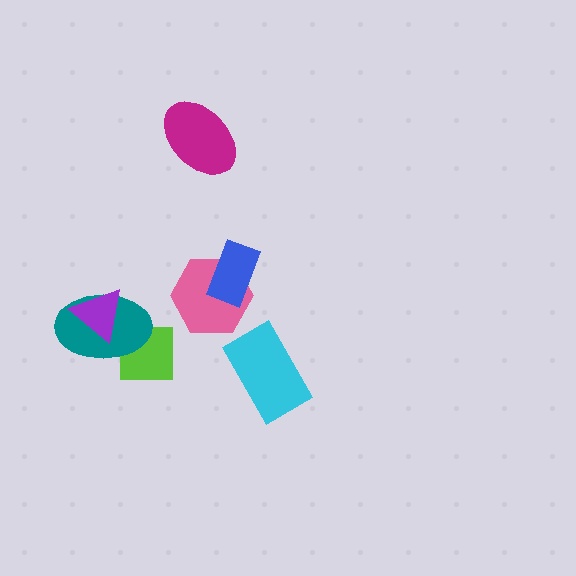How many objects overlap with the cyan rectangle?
0 objects overlap with the cyan rectangle.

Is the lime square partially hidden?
Yes, it is partially covered by another shape.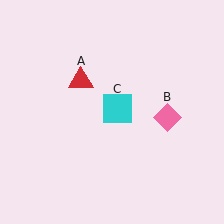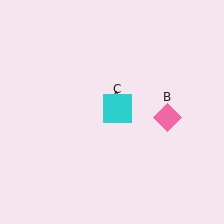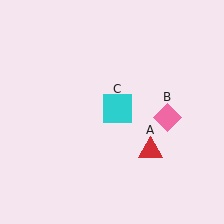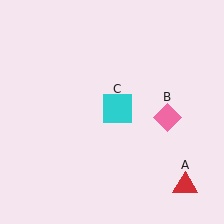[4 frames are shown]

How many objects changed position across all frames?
1 object changed position: red triangle (object A).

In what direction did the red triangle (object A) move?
The red triangle (object A) moved down and to the right.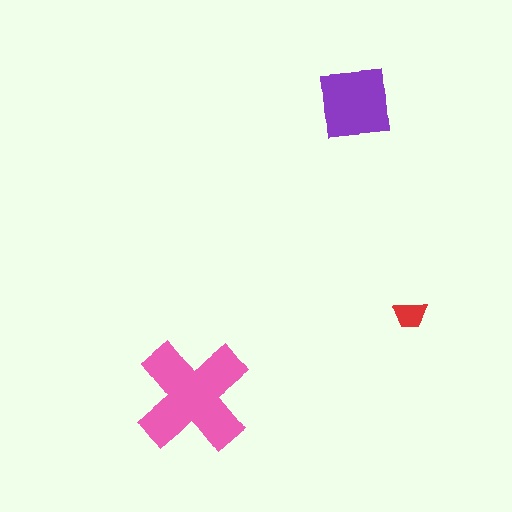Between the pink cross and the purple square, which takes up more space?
The pink cross.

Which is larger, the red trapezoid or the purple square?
The purple square.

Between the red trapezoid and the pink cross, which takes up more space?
The pink cross.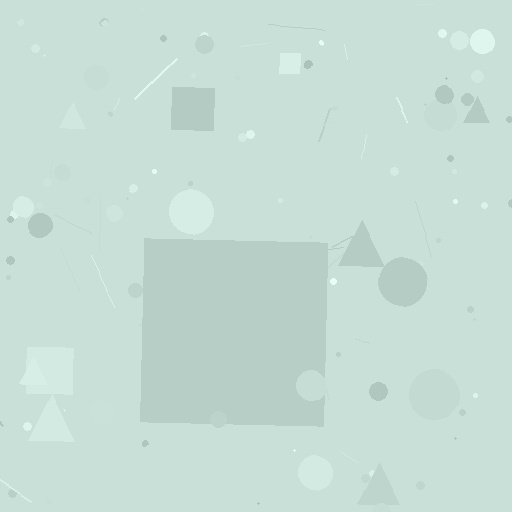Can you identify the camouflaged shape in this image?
The camouflaged shape is a square.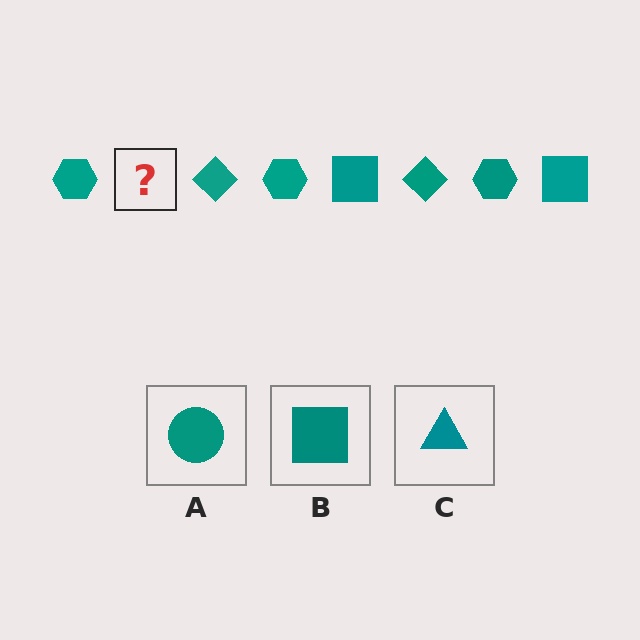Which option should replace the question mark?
Option B.